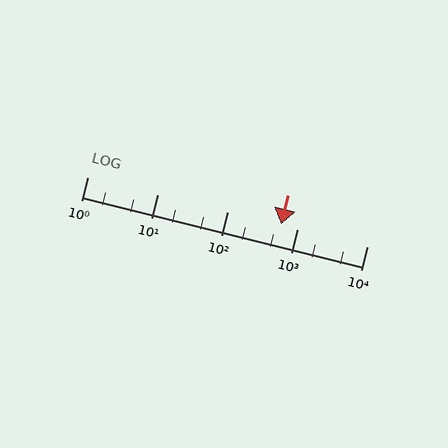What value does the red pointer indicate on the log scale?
The pointer indicates approximately 590.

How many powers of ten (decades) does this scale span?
The scale spans 4 decades, from 1 to 10000.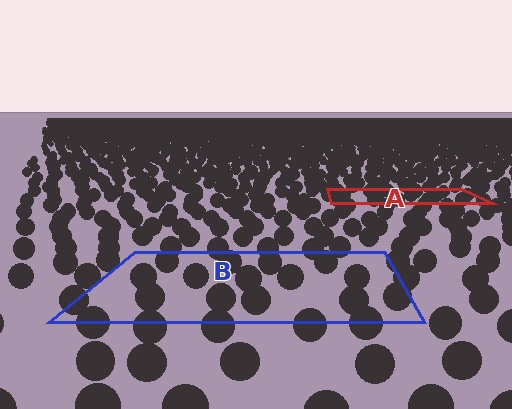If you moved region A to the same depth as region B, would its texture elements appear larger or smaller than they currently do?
They would appear larger. At a closer depth, the same texture elements are projected at a bigger on-screen size.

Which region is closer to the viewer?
Region B is closer. The texture elements there are larger and more spread out.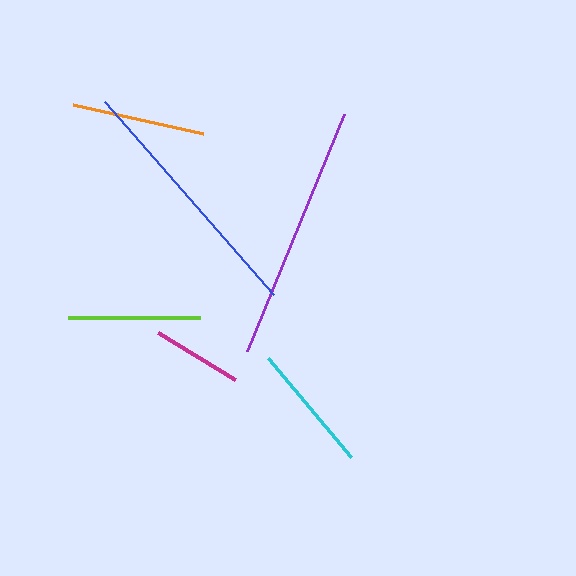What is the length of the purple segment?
The purple segment is approximately 256 pixels long.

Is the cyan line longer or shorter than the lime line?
The lime line is longer than the cyan line.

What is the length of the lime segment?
The lime segment is approximately 132 pixels long.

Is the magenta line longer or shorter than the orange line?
The orange line is longer than the magenta line.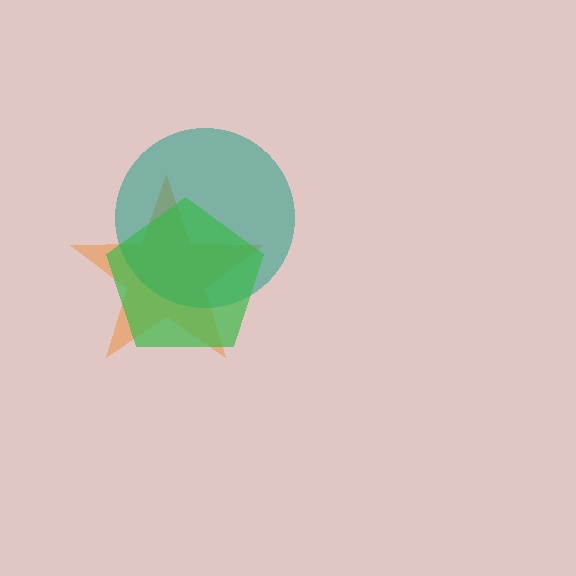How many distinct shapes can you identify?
There are 3 distinct shapes: an orange star, a teal circle, a green pentagon.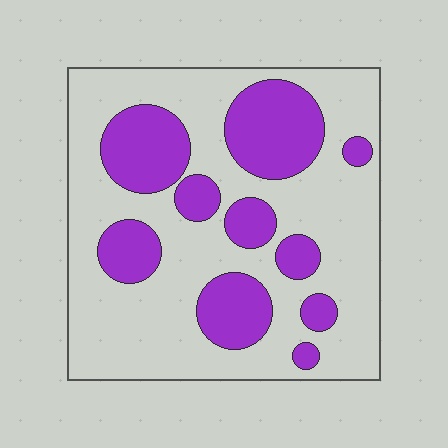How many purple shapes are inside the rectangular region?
10.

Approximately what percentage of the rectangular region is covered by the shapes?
Approximately 30%.